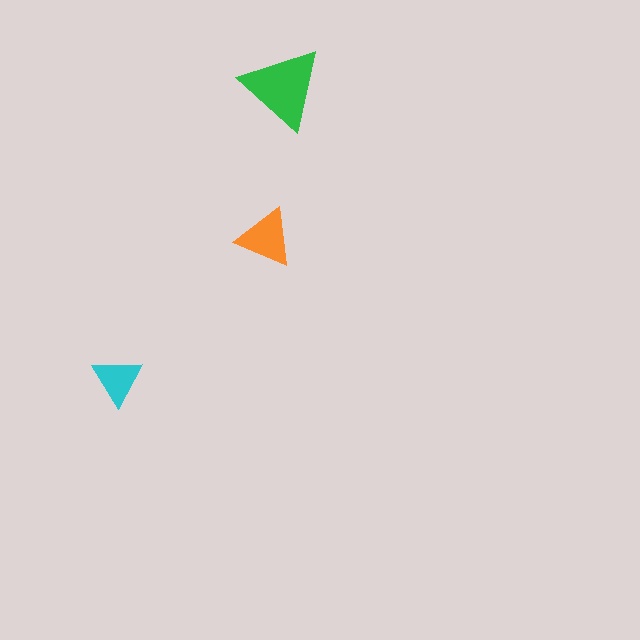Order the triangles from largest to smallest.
the green one, the orange one, the cyan one.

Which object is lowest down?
The cyan triangle is bottommost.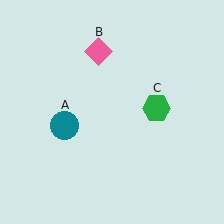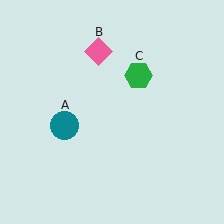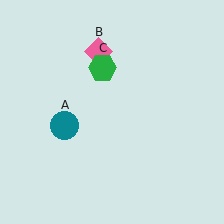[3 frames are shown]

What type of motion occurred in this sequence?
The green hexagon (object C) rotated counterclockwise around the center of the scene.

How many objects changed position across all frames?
1 object changed position: green hexagon (object C).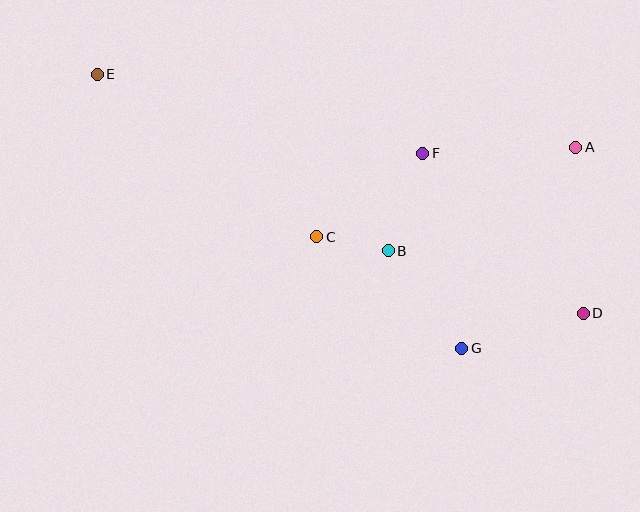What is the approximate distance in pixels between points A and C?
The distance between A and C is approximately 274 pixels.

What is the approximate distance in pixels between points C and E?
The distance between C and E is approximately 273 pixels.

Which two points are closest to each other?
Points B and C are closest to each other.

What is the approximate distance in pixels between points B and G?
The distance between B and G is approximately 122 pixels.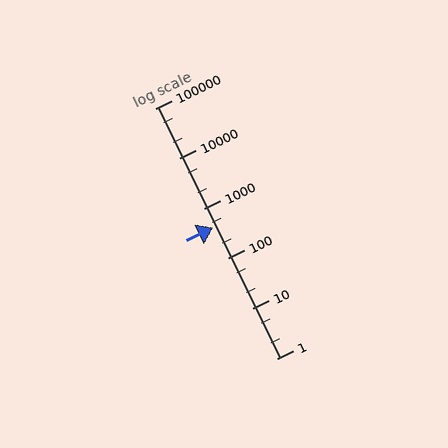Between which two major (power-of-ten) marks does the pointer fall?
The pointer is between 100 and 1000.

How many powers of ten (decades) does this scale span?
The scale spans 5 decades, from 1 to 100000.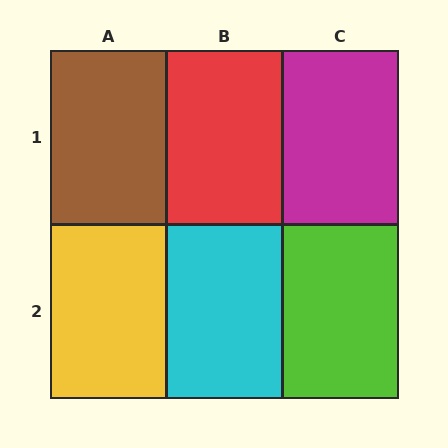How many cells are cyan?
1 cell is cyan.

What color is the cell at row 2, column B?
Cyan.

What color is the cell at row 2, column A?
Yellow.